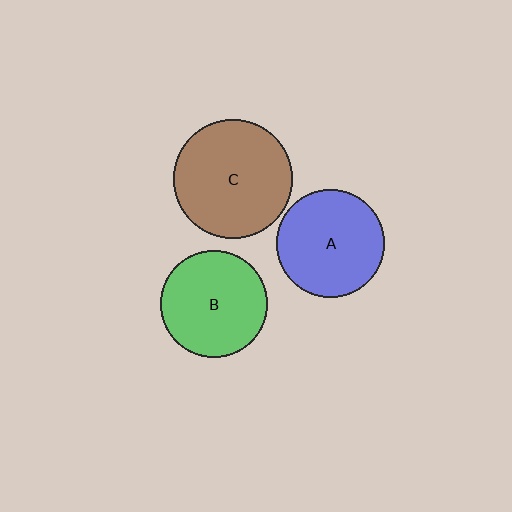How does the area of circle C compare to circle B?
Approximately 1.2 times.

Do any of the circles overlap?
No, none of the circles overlap.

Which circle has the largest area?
Circle C (brown).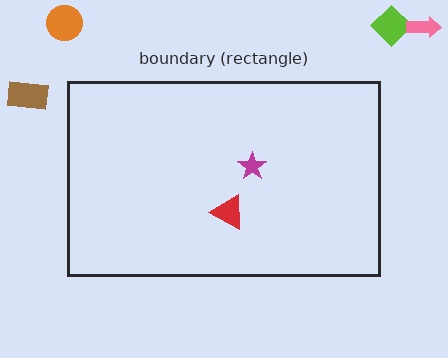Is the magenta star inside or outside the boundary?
Inside.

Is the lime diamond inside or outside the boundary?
Outside.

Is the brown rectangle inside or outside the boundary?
Outside.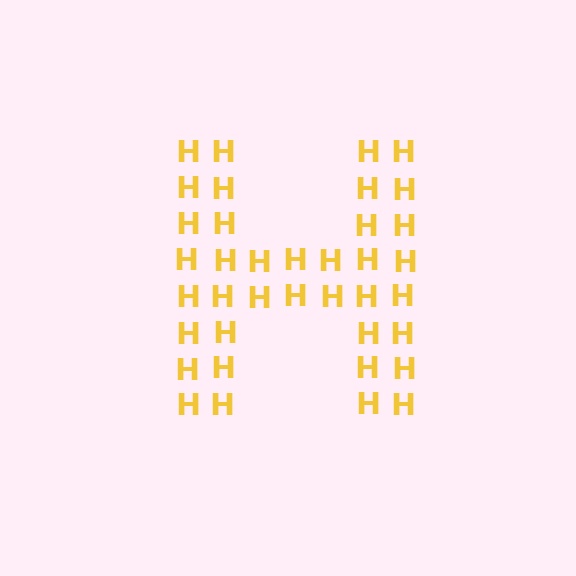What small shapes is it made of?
It is made of small letter H's.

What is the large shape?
The large shape is the letter H.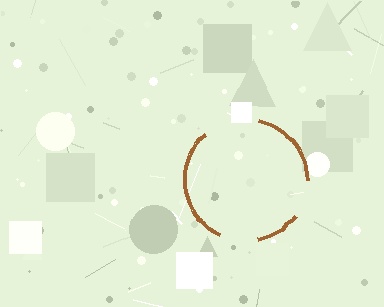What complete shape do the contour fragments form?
The contour fragments form a circle.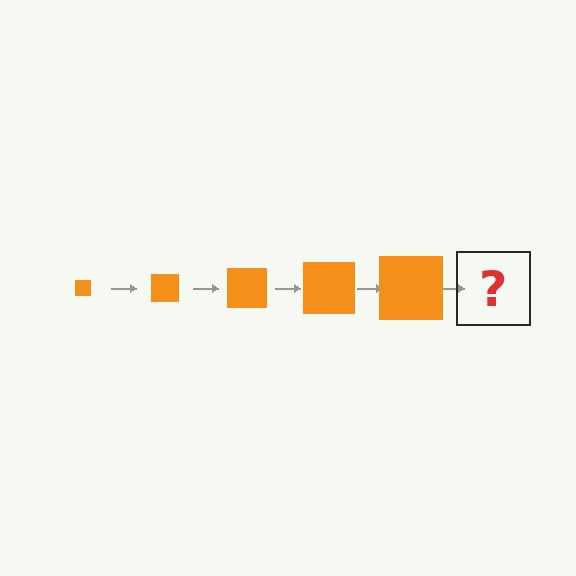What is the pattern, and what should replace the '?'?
The pattern is that the square gets progressively larger each step. The '?' should be an orange square, larger than the previous one.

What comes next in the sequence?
The next element should be an orange square, larger than the previous one.